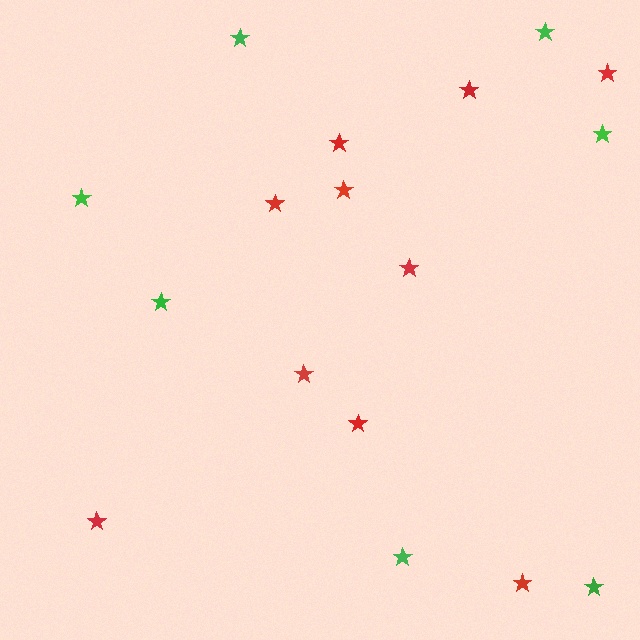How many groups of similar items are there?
There are 2 groups: one group of red stars (10) and one group of green stars (7).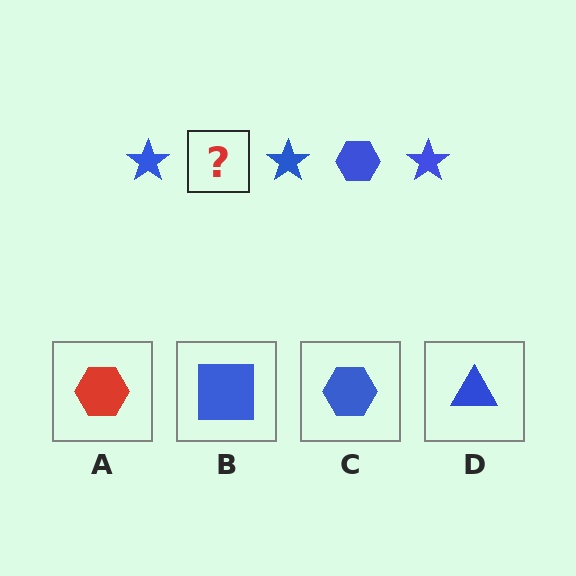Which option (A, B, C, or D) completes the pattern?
C.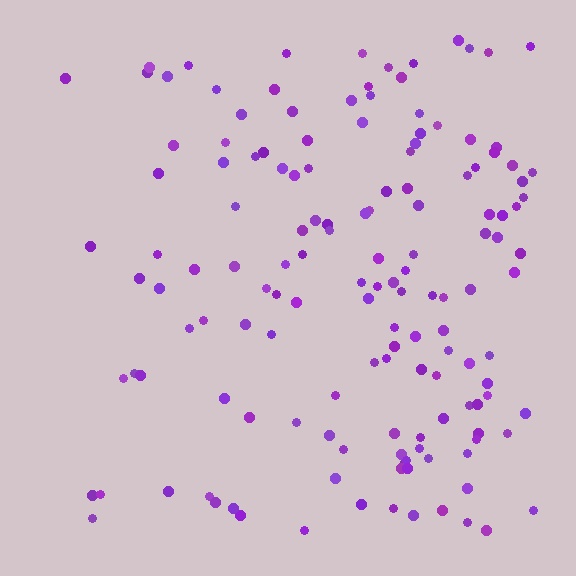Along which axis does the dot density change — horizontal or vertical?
Horizontal.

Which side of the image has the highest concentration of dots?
The right.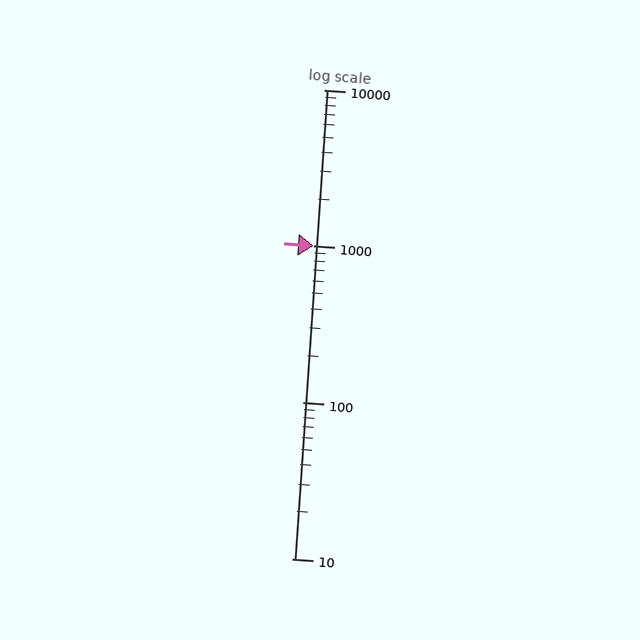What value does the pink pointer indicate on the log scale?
The pointer indicates approximately 1000.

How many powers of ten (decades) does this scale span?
The scale spans 3 decades, from 10 to 10000.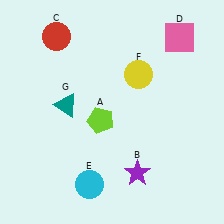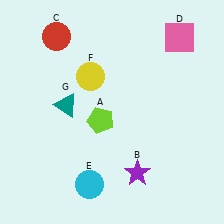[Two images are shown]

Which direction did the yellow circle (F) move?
The yellow circle (F) moved left.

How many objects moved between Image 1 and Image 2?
1 object moved between the two images.